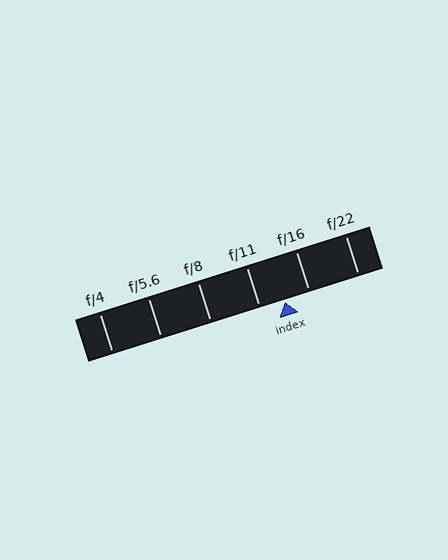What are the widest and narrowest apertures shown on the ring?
The widest aperture shown is f/4 and the narrowest is f/22.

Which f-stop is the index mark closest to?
The index mark is closest to f/16.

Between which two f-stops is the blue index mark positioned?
The index mark is between f/11 and f/16.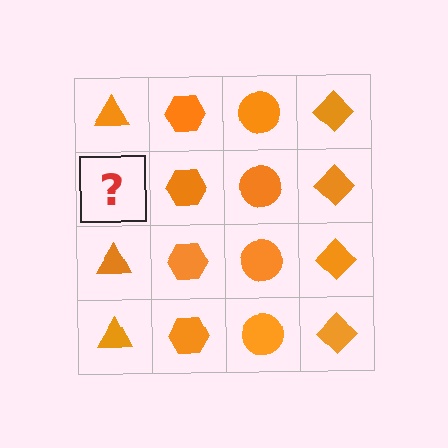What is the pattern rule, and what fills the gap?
The rule is that each column has a consistent shape. The gap should be filled with an orange triangle.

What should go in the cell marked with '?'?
The missing cell should contain an orange triangle.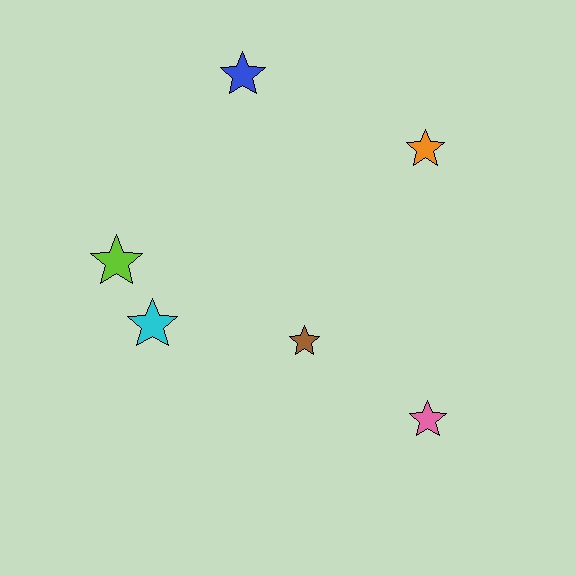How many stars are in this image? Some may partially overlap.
There are 6 stars.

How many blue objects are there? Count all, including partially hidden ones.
There is 1 blue object.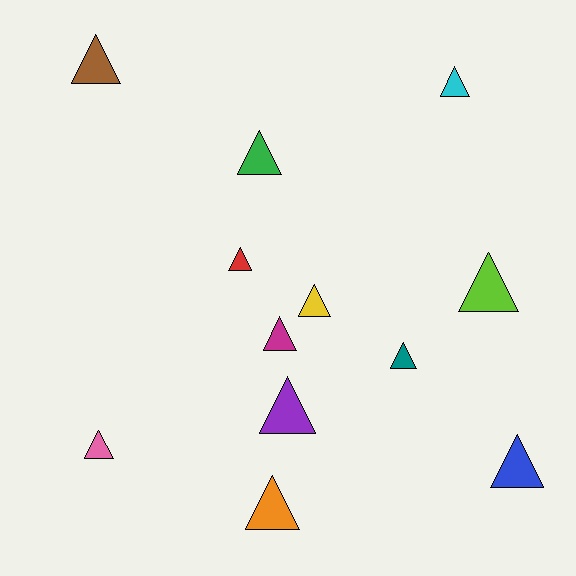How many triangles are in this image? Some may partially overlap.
There are 12 triangles.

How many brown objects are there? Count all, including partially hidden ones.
There is 1 brown object.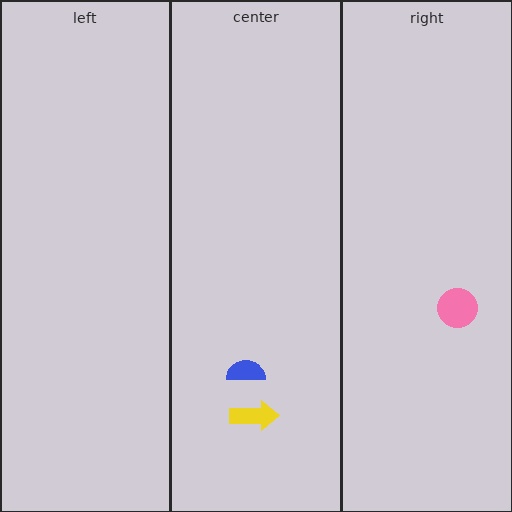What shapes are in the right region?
The pink circle.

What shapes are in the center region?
The blue semicircle, the yellow arrow.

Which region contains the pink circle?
The right region.